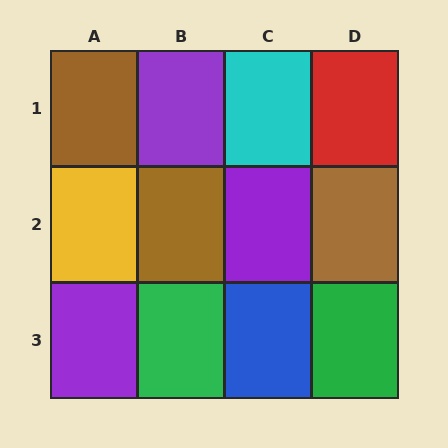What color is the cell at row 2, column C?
Purple.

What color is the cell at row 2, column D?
Brown.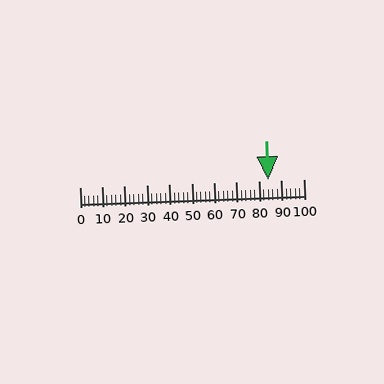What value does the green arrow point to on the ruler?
The green arrow points to approximately 84.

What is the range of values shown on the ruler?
The ruler shows values from 0 to 100.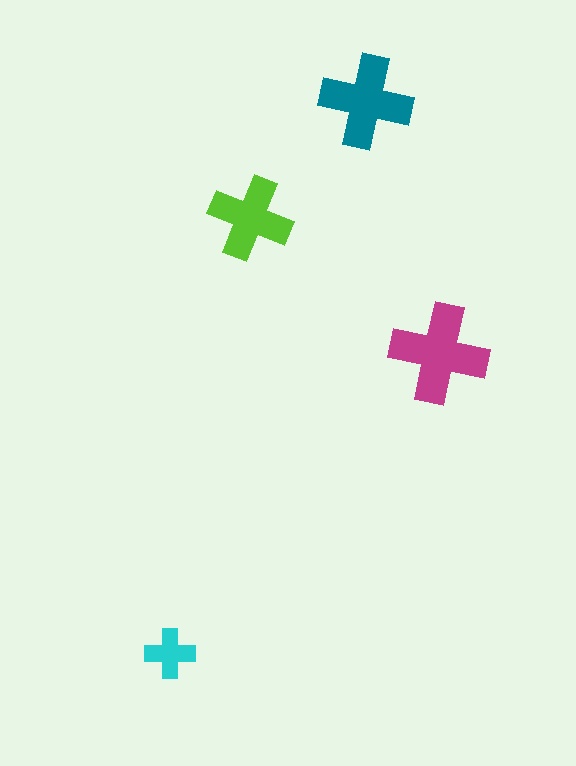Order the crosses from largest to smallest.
the magenta one, the teal one, the lime one, the cyan one.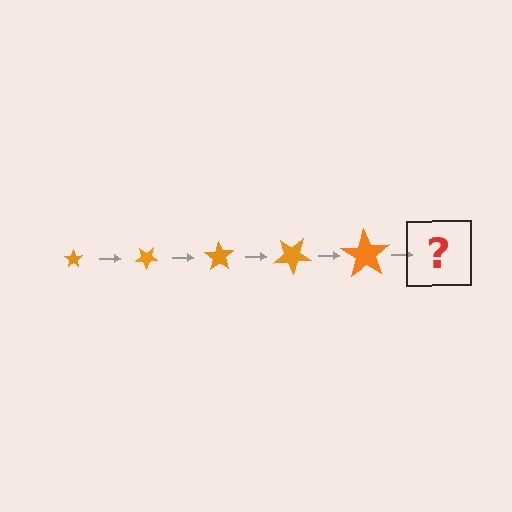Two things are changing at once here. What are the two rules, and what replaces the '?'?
The two rules are that the star grows larger each step and it rotates 35 degrees each step. The '?' should be a star, larger than the previous one and rotated 175 degrees from the start.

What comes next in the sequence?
The next element should be a star, larger than the previous one and rotated 175 degrees from the start.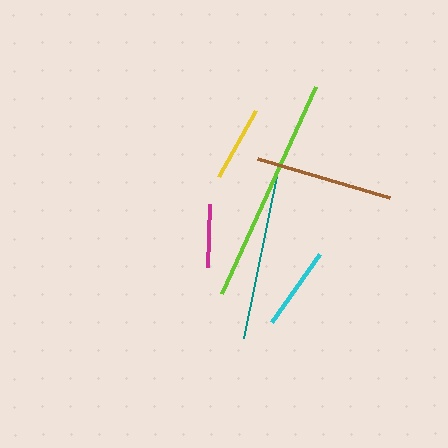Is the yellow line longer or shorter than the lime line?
The lime line is longer than the yellow line.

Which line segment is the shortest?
The magenta line is the shortest at approximately 63 pixels.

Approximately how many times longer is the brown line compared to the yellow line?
The brown line is approximately 1.8 times the length of the yellow line.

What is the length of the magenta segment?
The magenta segment is approximately 63 pixels long.